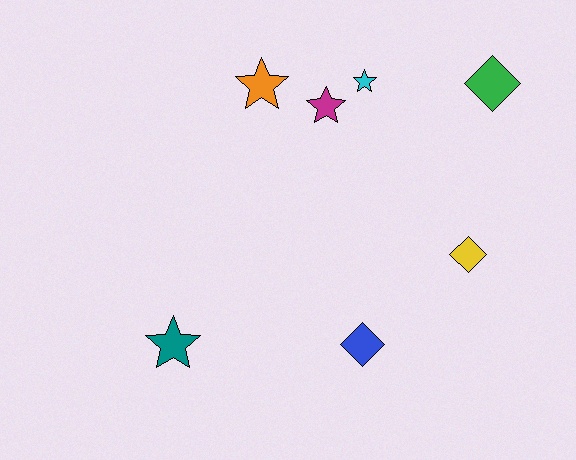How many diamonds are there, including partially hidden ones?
There are 3 diamonds.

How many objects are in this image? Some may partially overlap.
There are 7 objects.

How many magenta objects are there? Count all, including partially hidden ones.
There is 1 magenta object.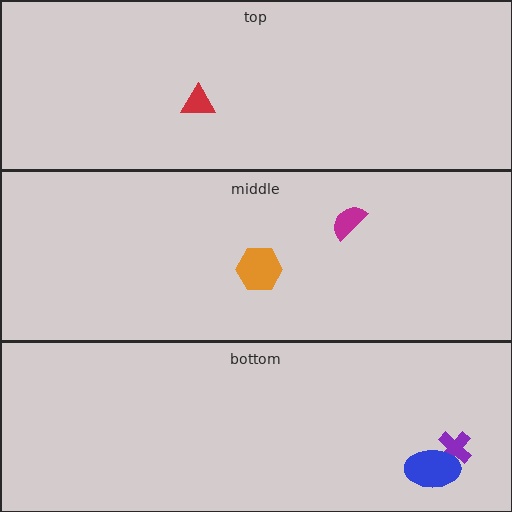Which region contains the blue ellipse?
The bottom region.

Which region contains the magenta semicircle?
The middle region.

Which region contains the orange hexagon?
The middle region.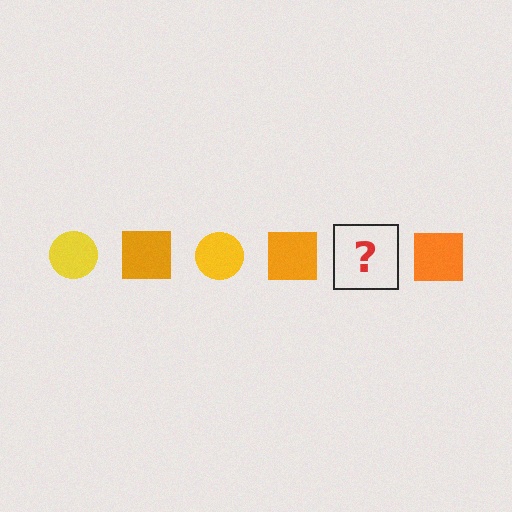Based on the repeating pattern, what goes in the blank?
The blank should be a yellow circle.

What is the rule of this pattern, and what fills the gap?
The rule is that the pattern alternates between yellow circle and orange square. The gap should be filled with a yellow circle.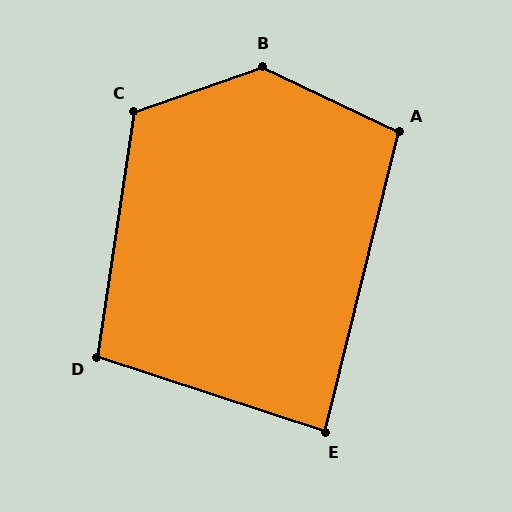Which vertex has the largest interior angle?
B, at approximately 135 degrees.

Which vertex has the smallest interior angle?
E, at approximately 86 degrees.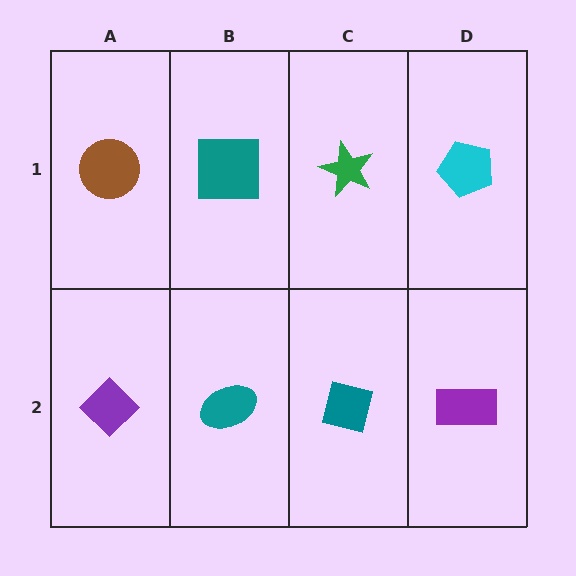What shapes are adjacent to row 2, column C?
A green star (row 1, column C), a teal ellipse (row 2, column B), a purple rectangle (row 2, column D).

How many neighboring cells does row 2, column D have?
2.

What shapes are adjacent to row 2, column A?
A brown circle (row 1, column A), a teal ellipse (row 2, column B).